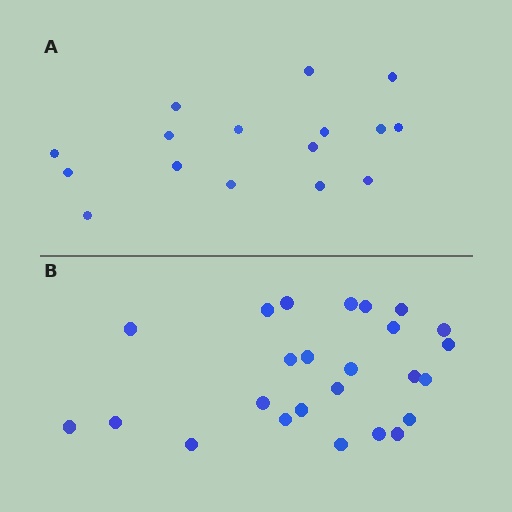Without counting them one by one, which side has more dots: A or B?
Region B (the bottom region) has more dots.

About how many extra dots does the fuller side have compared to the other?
Region B has roughly 8 or so more dots than region A.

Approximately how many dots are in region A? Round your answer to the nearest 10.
About 20 dots. (The exact count is 16, which rounds to 20.)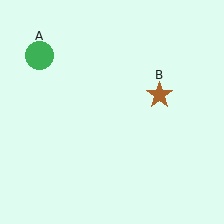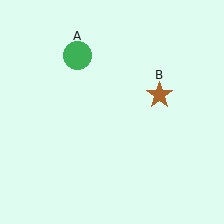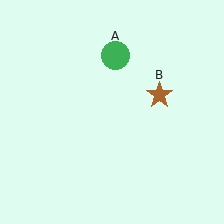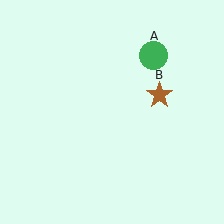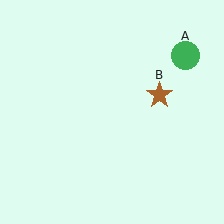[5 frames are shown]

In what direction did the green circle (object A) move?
The green circle (object A) moved right.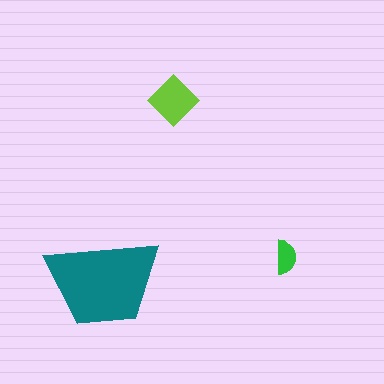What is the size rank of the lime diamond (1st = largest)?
2nd.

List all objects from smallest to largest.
The green semicircle, the lime diamond, the teal trapezoid.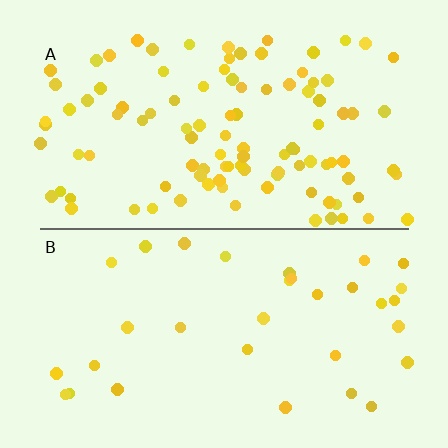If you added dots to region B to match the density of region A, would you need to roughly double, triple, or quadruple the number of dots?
Approximately triple.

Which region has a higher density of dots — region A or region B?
A (the top).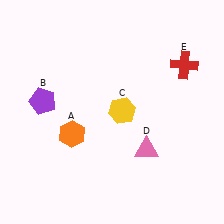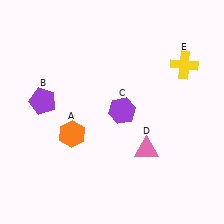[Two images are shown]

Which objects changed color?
C changed from yellow to purple. E changed from red to yellow.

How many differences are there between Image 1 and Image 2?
There are 2 differences between the two images.